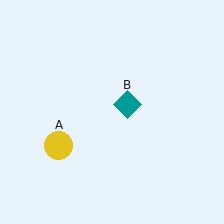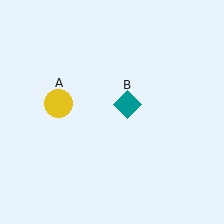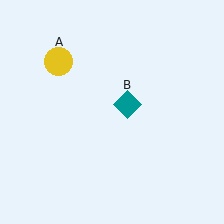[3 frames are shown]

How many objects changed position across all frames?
1 object changed position: yellow circle (object A).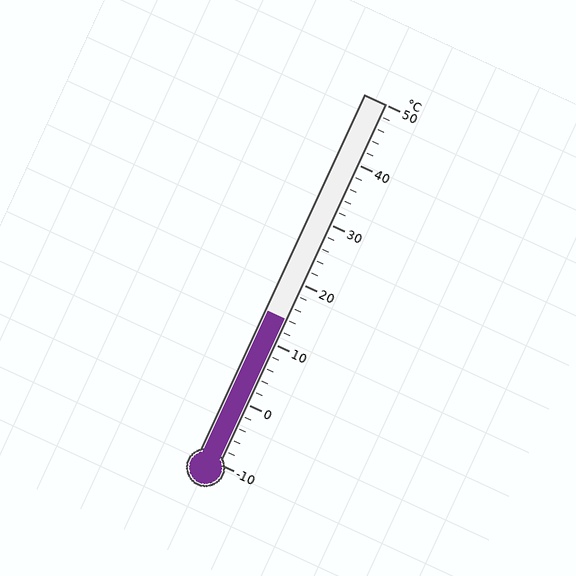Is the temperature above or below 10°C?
The temperature is above 10°C.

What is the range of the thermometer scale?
The thermometer scale ranges from -10°C to 50°C.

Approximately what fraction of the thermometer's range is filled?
The thermometer is filled to approximately 40% of its range.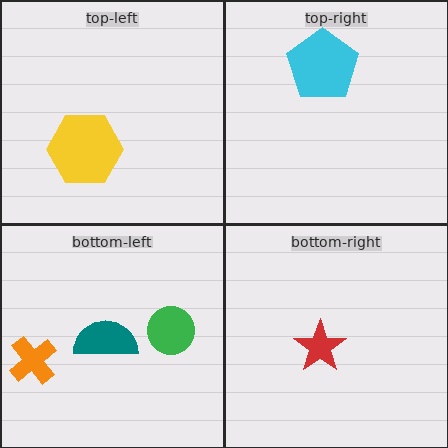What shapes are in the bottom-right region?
The red star.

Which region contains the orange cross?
The bottom-left region.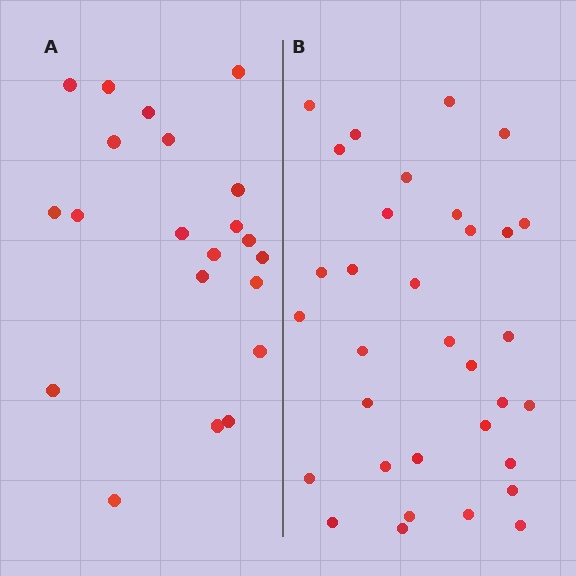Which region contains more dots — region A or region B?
Region B (the right region) has more dots.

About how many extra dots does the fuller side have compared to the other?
Region B has roughly 12 or so more dots than region A.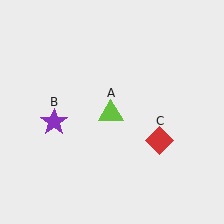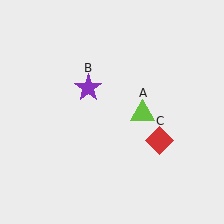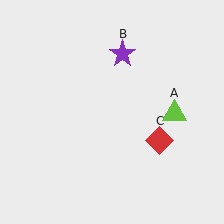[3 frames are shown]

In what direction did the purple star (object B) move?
The purple star (object B) moved up and to the right.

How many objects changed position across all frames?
2 objects changed position: lime triangle (object A), purple star (object B).